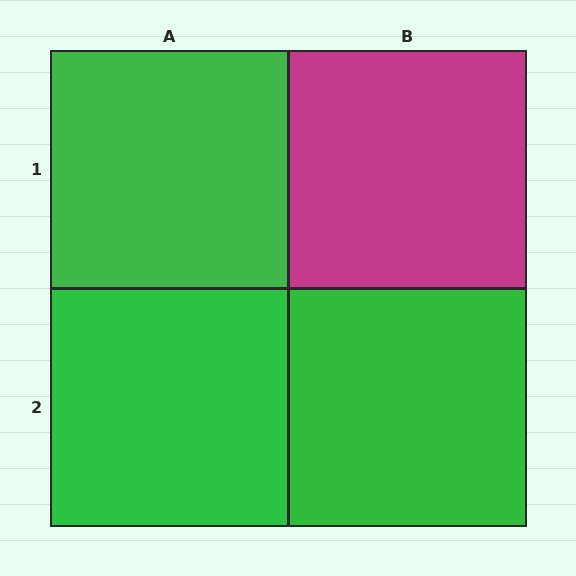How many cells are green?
3 cells are green.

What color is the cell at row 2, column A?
Green.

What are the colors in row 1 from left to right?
Green, magenta.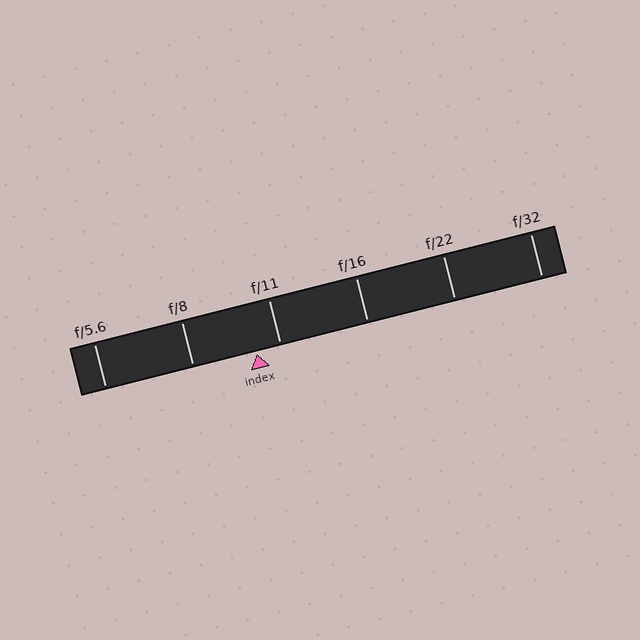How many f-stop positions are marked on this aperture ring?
There are 6 f-stop positions marked.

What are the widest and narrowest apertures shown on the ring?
The widest aperture shown is f/5.6 and the narrowest is f/32.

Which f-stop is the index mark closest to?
The index mark is closest to f/11.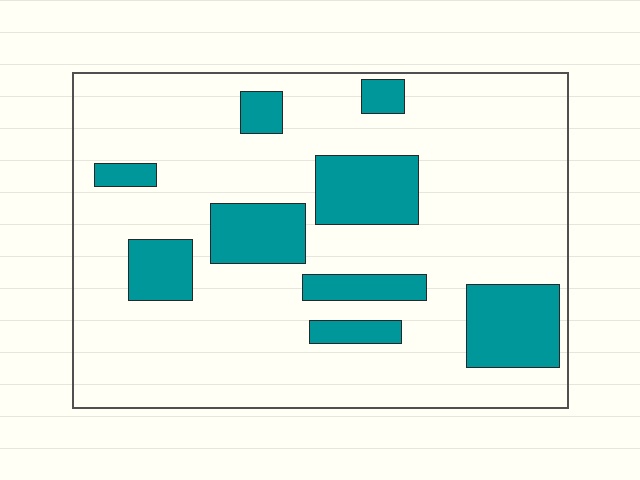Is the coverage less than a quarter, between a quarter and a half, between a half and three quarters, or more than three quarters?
Less than a quarter.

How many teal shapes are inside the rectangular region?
9.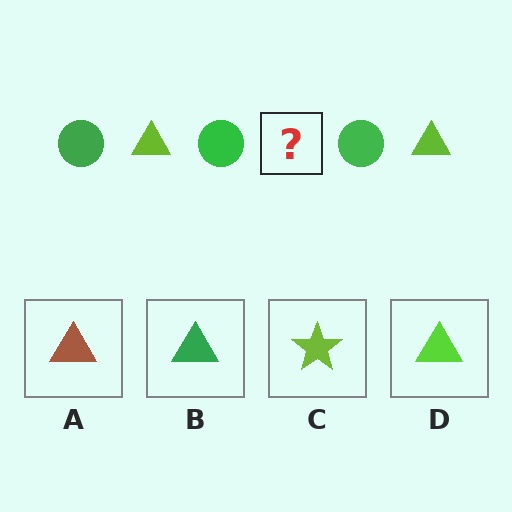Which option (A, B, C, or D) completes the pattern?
D.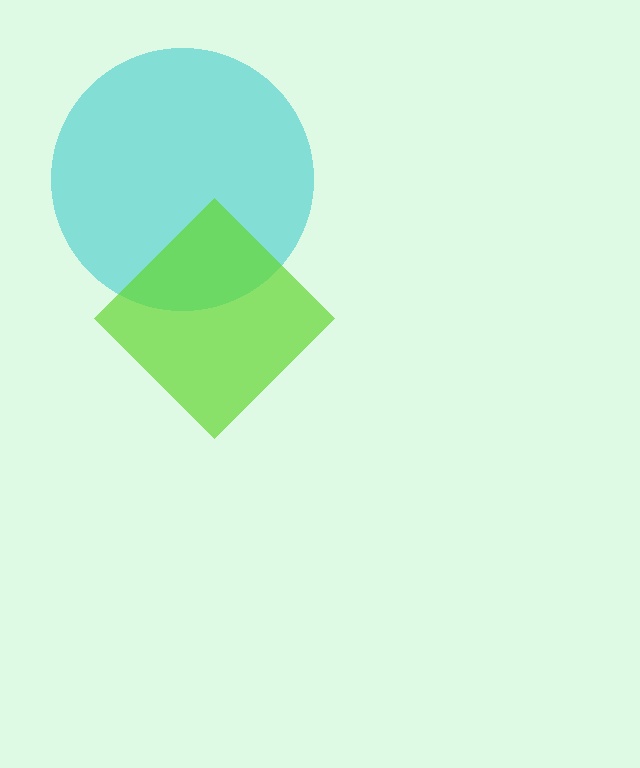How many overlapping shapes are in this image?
There are 2 overlapping shapes in the image.